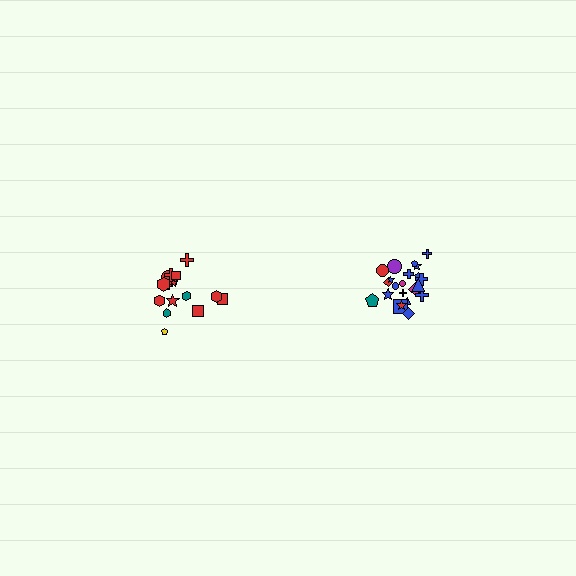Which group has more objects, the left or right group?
The right group.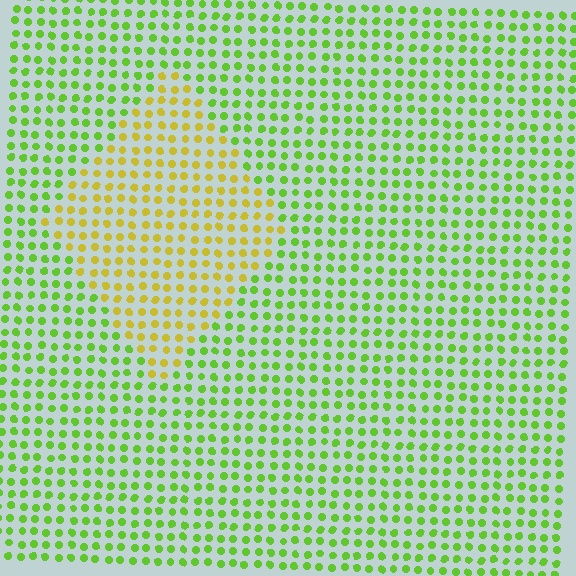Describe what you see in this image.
The image is filled with small lime elements in a uniform arrangement. A diamond-shaped region is visible where the elements are tinted to a slightly different hue, forming a subtle color boundary.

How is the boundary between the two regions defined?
The boundary is defined purely by a slight shift in hue (about 45 degrees). Spacing, size, and orientation are identical on both sides.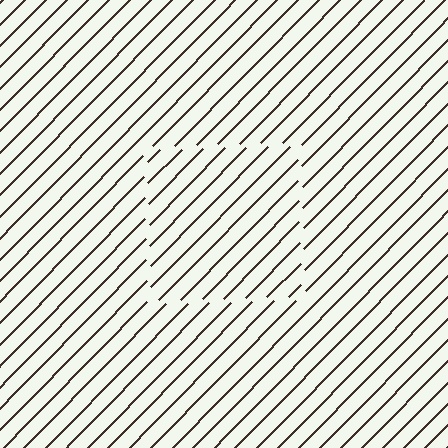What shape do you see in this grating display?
An illusory square. The interior of the shape contains the same grating, shifted by half a period — the contour is defined by the phase discontinuity where line-ends from the inner and outer gratings abut.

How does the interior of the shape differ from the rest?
The interior of the shape contains the same grating, shifted by half a period — the contour is defined by the phase discontinuity where line-ends from the inner and outer gratings abut.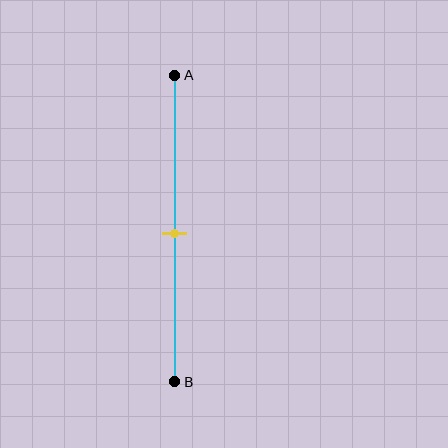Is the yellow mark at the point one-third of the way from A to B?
No, the mark is at about 50% from A, not at the 33% one-third point.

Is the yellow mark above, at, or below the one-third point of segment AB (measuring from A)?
The yellow mark is below the one-third point of segment AB.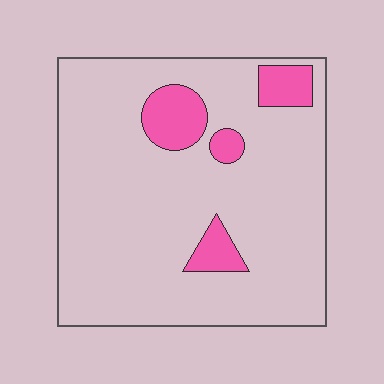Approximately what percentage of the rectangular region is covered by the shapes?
Approximately 10%.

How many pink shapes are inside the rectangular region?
4.